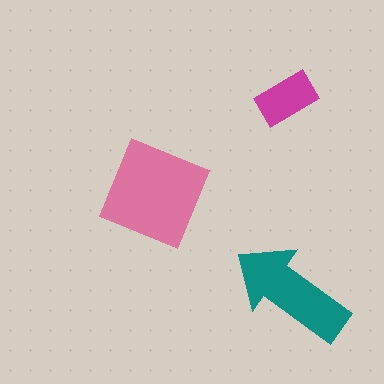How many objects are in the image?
There are 3 objects in the image.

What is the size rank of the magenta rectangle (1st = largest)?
3rd.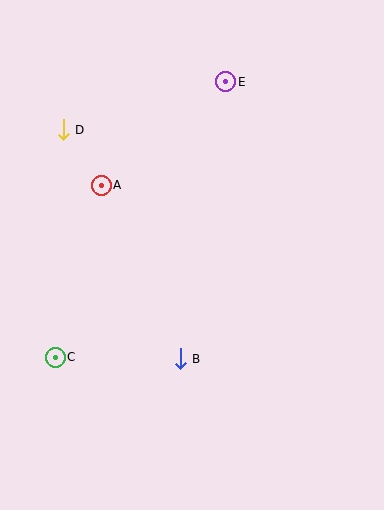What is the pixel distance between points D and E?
The distance between D and E is 170 pixels.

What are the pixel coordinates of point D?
Point D is at (63, 130).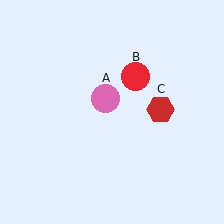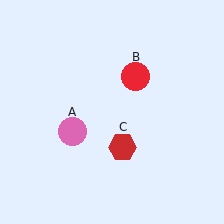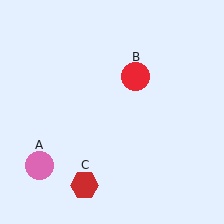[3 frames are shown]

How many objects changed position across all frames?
2 objects changed position: pink circle (object A), red hexagon (object C).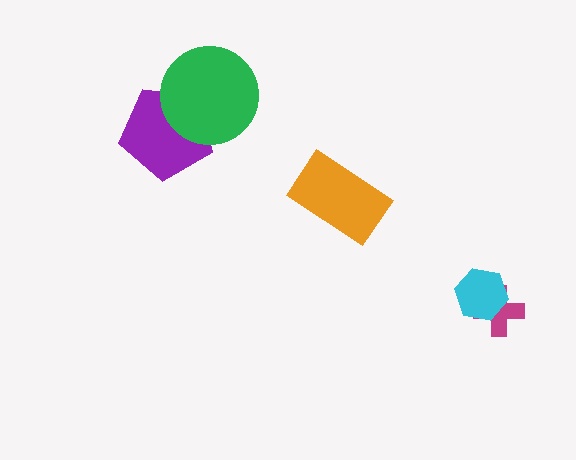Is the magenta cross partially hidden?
Yes, it is partially covered by another shape.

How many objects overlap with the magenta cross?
1 object overlaps with the magenta cross.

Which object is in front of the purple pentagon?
The green circle is in front of the purple pentagon.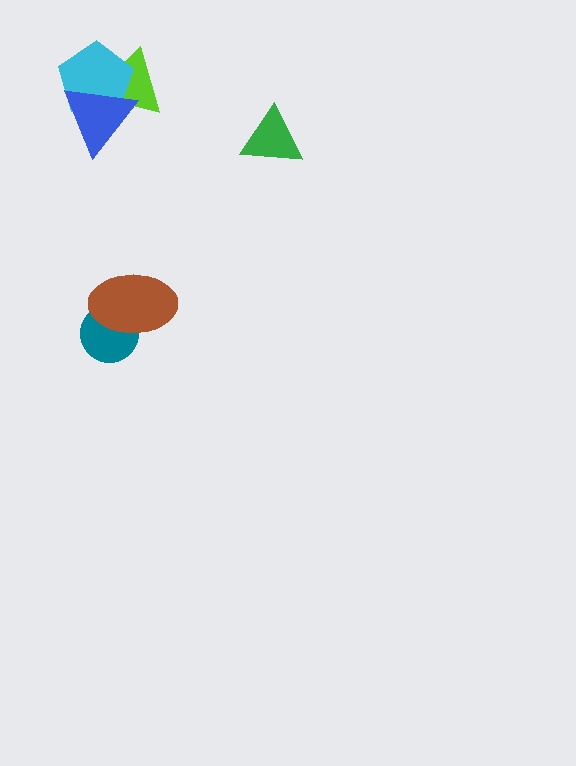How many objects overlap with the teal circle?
1 object overlaps with the teal circle.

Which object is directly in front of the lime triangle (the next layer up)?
The cyan pentagon is directly in front of the lime triangle.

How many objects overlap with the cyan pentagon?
2 objects overlap with the cyan pentagon.